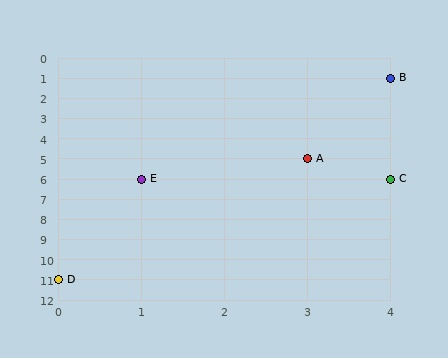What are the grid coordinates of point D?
Point D is at grid coordinates (0, 11).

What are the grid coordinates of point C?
Point C is at grid coordinates (4, 6).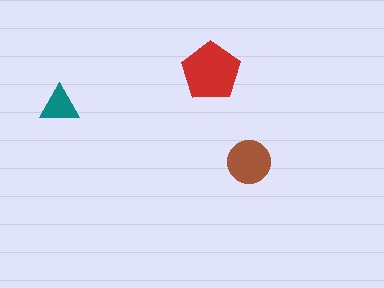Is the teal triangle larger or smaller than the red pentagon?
Smaller.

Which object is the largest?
The red pentagon.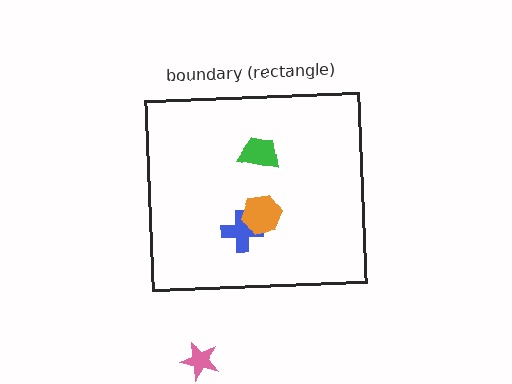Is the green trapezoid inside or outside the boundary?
Inside.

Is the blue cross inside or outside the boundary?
Inside.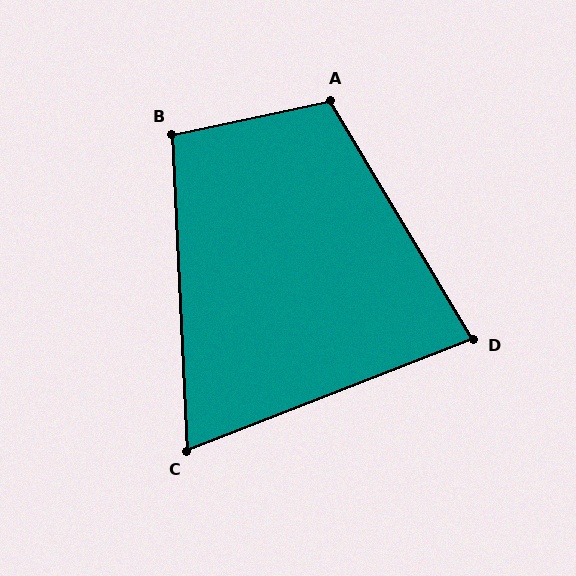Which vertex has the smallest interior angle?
C, at approximately 71 degrees.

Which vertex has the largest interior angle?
A, at approximately 109 degrees.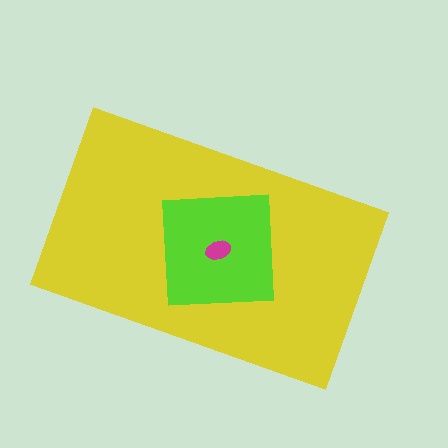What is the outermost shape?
The yellow rectangle.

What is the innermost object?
The magenta ellipse.